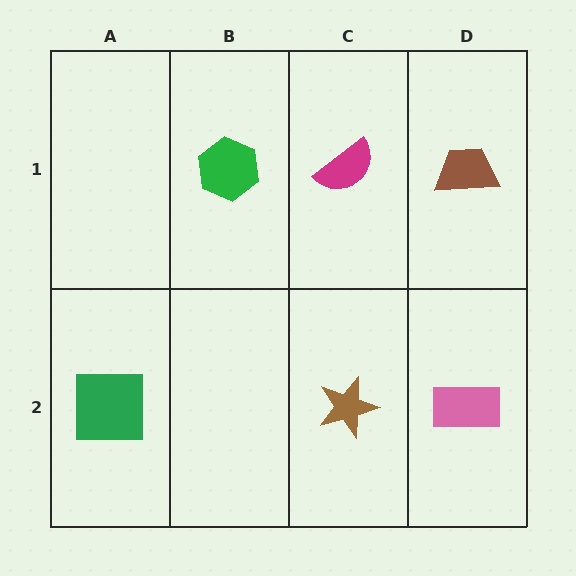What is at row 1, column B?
A green hexagon.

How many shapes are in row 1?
3 shapes.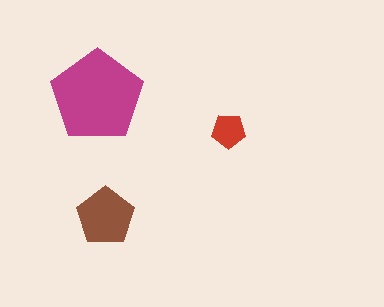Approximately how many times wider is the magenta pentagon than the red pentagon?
About 2.5 times wider.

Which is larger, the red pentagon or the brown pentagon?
The brown one.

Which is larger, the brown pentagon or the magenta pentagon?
The magenta one.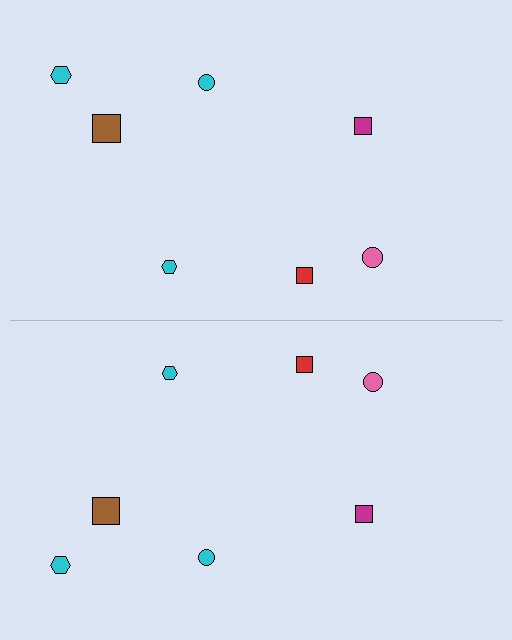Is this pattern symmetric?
Yes, this pattern has bilateral (reflection) symmetry.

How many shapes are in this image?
There are 14 shapes in this image.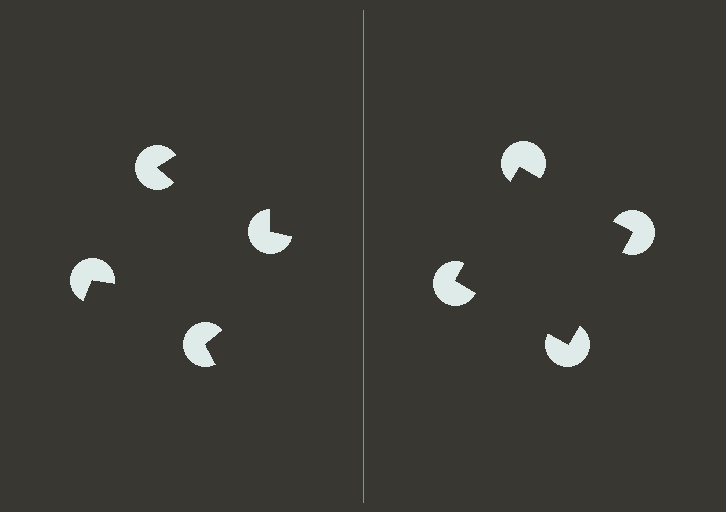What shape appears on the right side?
An illusory square.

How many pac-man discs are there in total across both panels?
8 — 4 on each side.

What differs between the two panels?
The pac-man discs are positioned identically on both sides; only the wedge orientations differ. On the right they align to a square; on the left they are misaligned.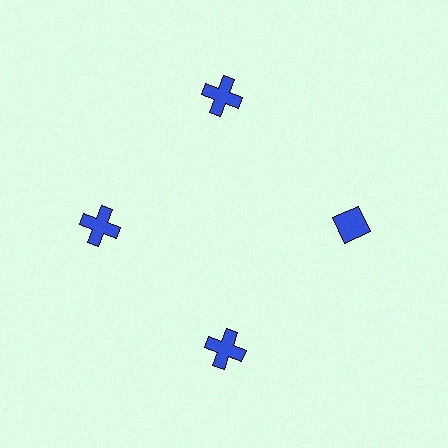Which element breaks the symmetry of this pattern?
The blue diamond at roughly the 3 o'clock position breaks the symmetry. All other shapes are blue crosses.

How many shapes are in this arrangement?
There are 4 shapes arranged in a ring pattern.